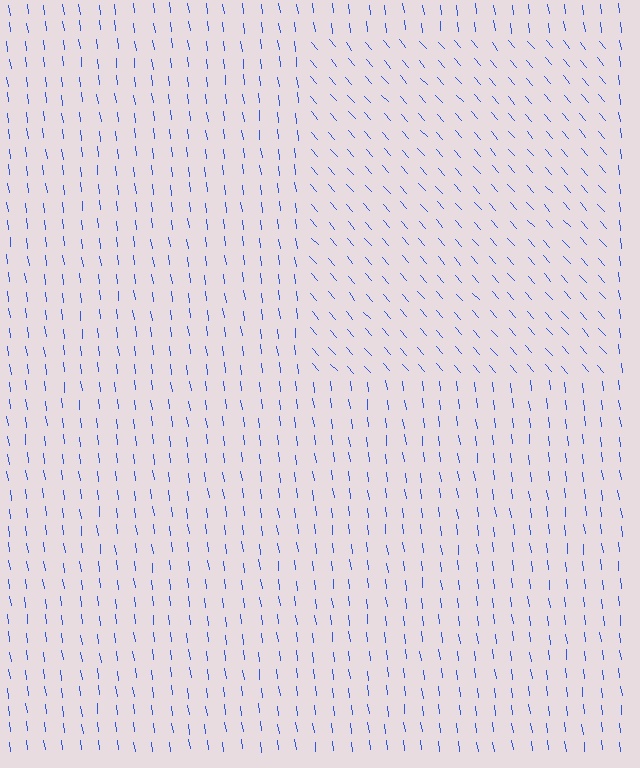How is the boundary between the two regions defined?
The boundary is defined purely by a change in line orientation (approximately 34 degrees difference). All lines are the same color and thickness.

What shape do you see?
I see a rectangle.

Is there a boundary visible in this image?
Yes, there is a texture boundary formed by a change in line orientation.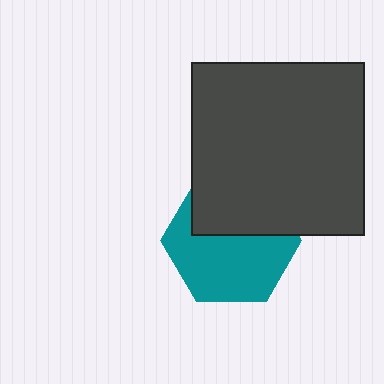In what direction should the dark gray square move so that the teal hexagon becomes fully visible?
The dark gray square should move up. That is the shortest direction to clear the overlap and leave the teal hexagon fully visible.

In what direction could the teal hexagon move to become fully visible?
The teal hexagon could move down. That would shift it out from behind the dark gray square entirely.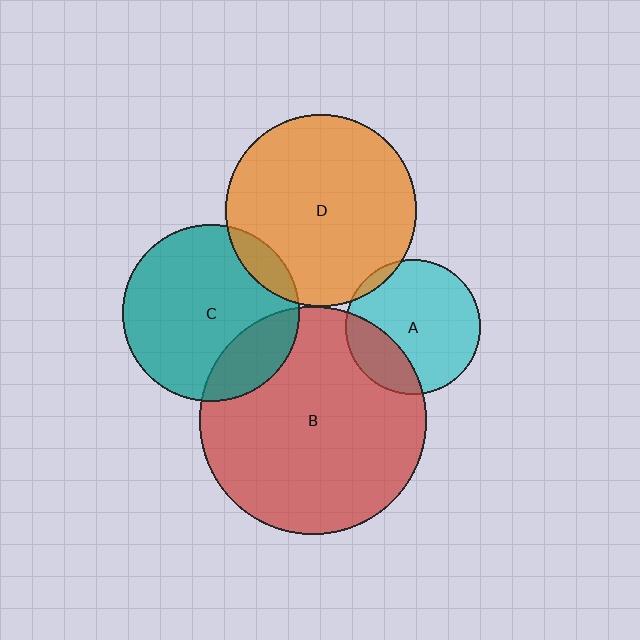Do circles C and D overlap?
Yes.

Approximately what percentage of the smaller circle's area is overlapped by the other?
Approximately 10%.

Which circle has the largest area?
Circle B (red).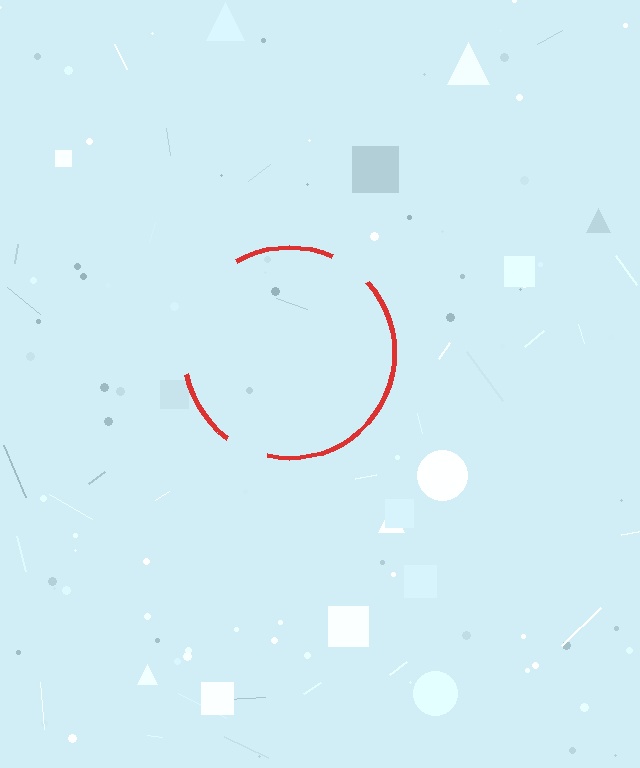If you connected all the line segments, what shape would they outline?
They would outline a circle.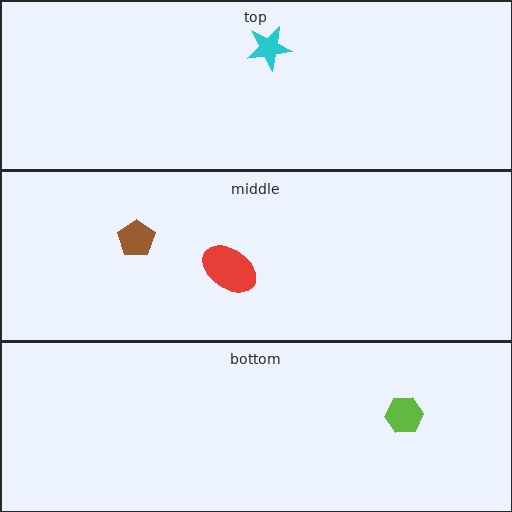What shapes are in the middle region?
The brown pentagon, the red ellipse.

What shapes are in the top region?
The cyan star.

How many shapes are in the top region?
1.